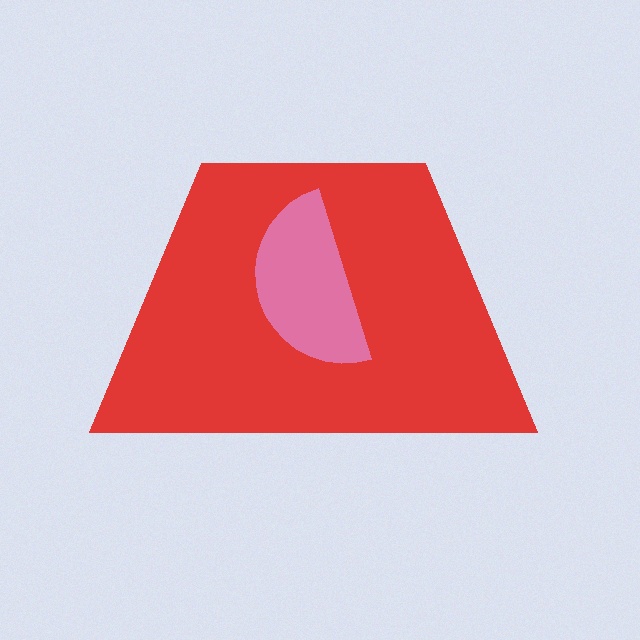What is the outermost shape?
The red trapezoid.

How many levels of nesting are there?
2.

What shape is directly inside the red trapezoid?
The pink semicircle.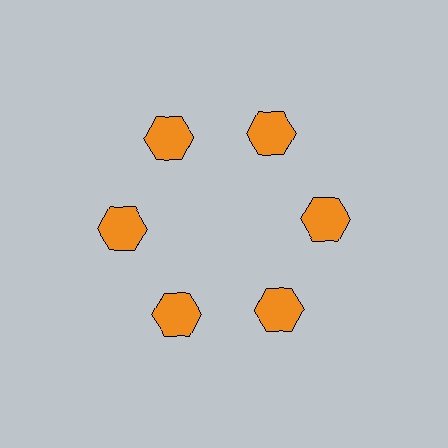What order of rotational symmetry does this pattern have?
This pattern has 6-fold rotational symmetry.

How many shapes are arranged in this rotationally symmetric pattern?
There are 6 shapes, arranged in 6 groups of 1.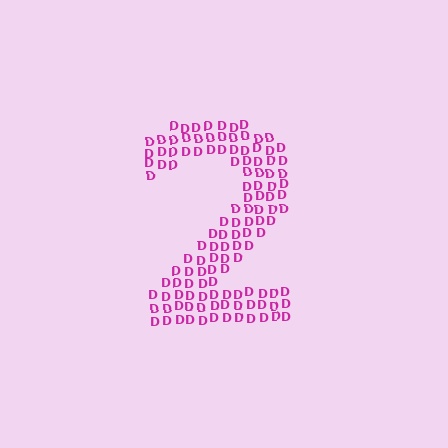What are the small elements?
The small elements are letter D's.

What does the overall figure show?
The overall figure shows the digit 2.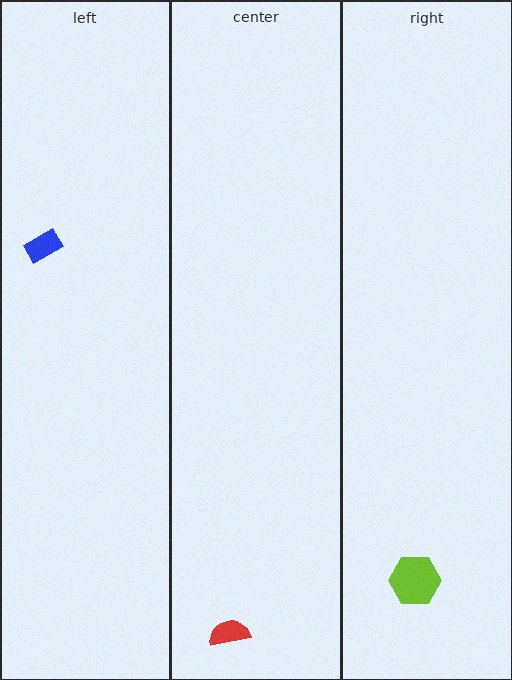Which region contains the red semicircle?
The center region.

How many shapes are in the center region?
1.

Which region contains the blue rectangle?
The left region.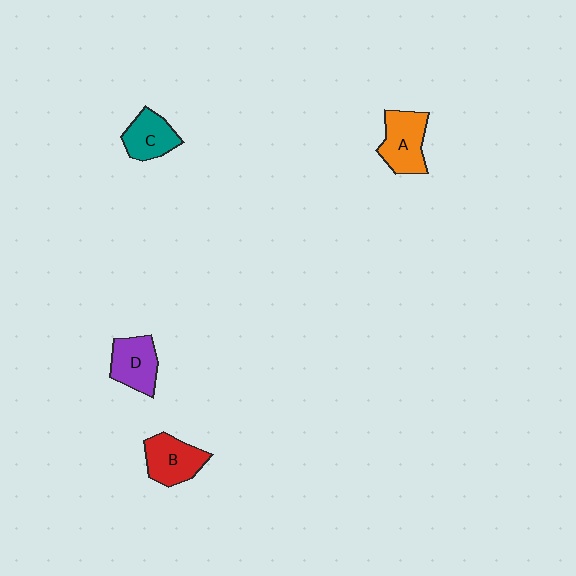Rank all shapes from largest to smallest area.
From largest to smallest: A (orange), B (red), D (purple), C (teal).